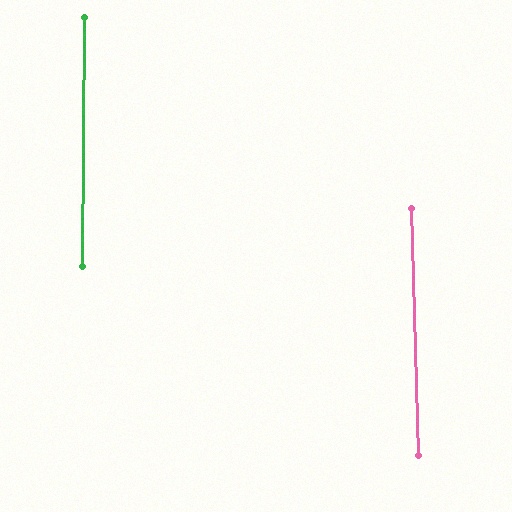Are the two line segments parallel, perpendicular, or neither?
Parallel — their directions differ by only 1.8°.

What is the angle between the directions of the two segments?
Approximately 2 degrees.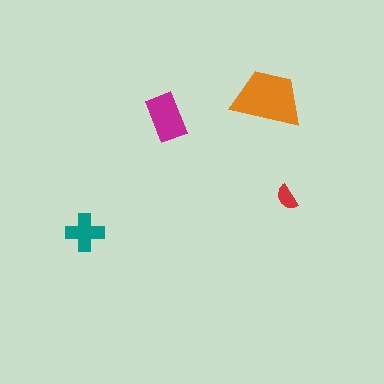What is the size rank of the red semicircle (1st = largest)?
4th.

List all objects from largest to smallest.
The orange trapezoid, the magenta rectangle, the teal cross, the red semicircle.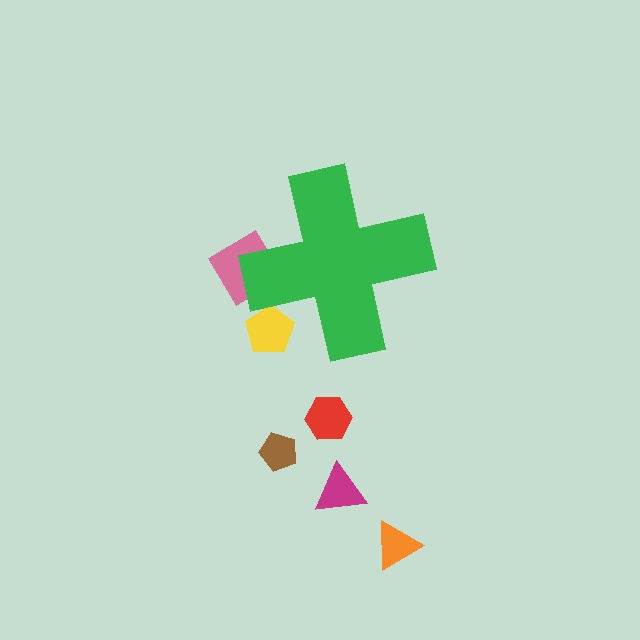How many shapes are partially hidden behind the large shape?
2 shapes are partially hidden.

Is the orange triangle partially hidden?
No, the orange triangle is fully visible.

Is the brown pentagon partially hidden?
No, the brown pentagon is fully visible.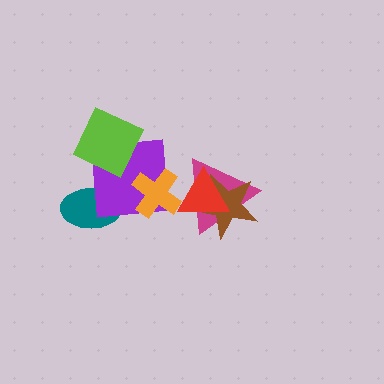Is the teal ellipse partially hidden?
Yes, it is partially covered by another shape.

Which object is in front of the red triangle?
The orange cross is in front of the red triangle.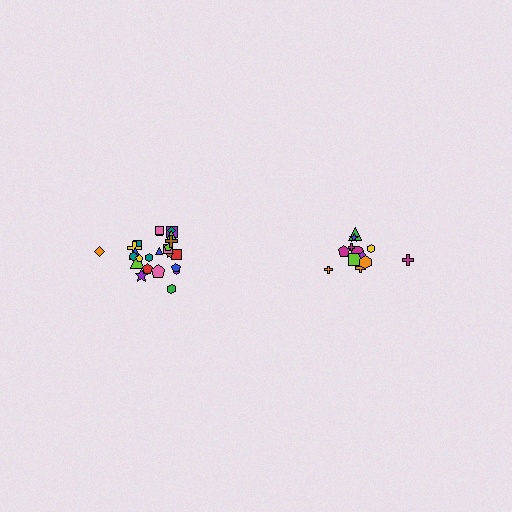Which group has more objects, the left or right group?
The left group.